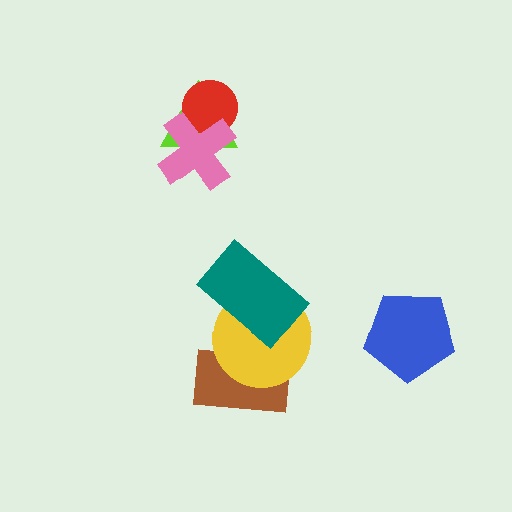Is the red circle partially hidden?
Yes, it is partially covered by another shape.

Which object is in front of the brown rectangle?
The yellow circle is in front of the brown rectangle.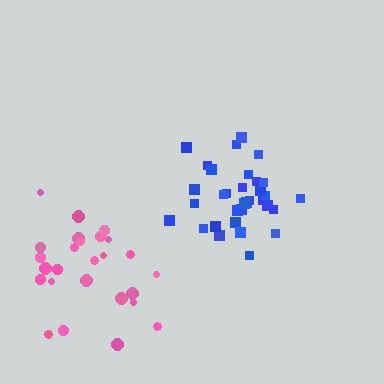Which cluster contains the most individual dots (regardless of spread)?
Blue (33).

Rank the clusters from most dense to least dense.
blue, pink.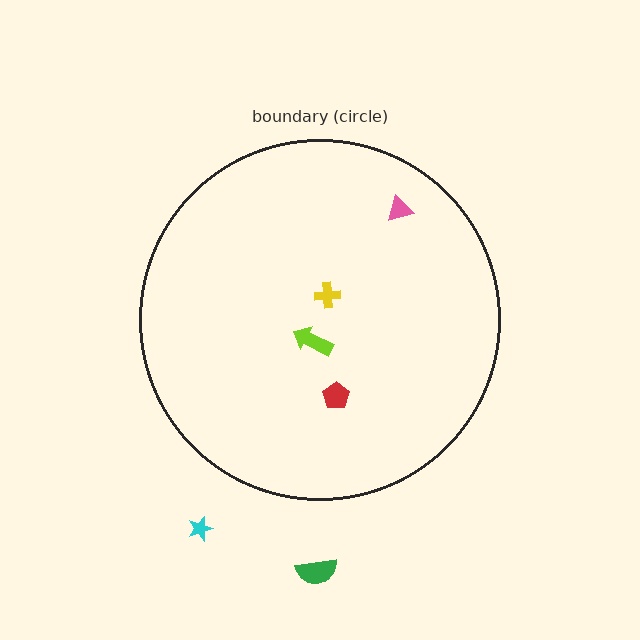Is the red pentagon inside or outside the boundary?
Inside.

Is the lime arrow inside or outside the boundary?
Inside.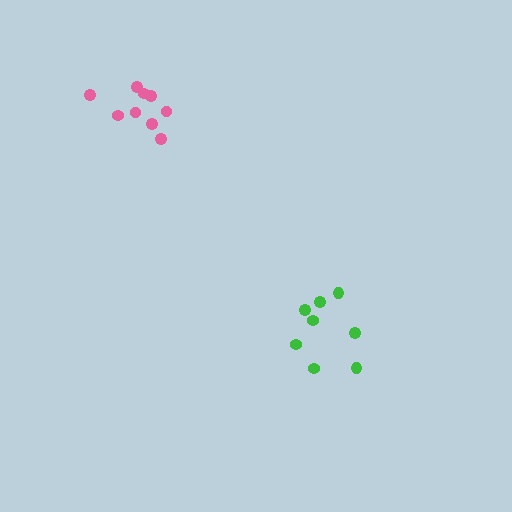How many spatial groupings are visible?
There are 2 spatial groupings.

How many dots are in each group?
Group 1: 8 dots, Group 2: 9 dots (17 total).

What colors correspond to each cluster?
The clusters are colored: green, pink.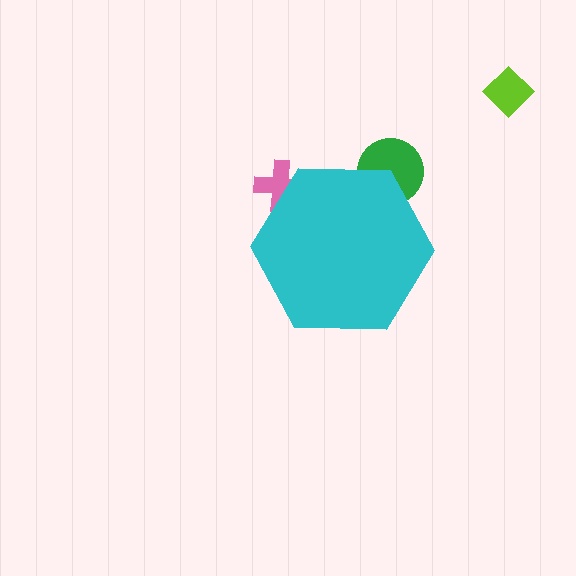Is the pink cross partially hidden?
Yes, the pink cross is partially hidden behind the cyan hexagon.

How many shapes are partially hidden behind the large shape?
2 shapes are partially hidden.